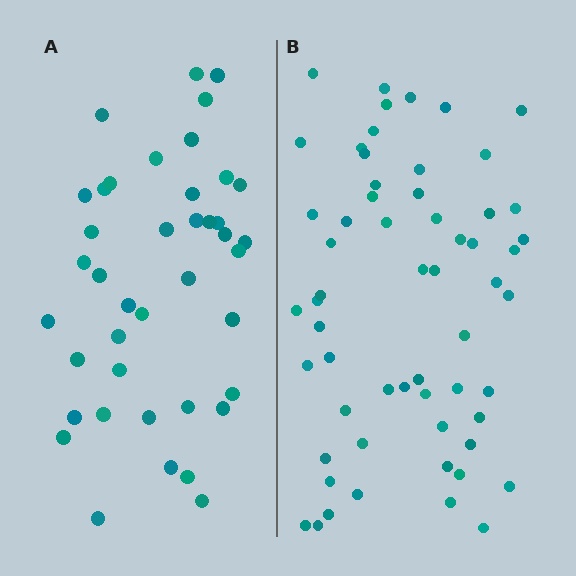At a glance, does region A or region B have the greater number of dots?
Region B (the right region) has more dots.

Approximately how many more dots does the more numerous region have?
Region B has approximately 20 more dots than region A.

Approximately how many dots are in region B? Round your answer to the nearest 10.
About 60 dots. (The exact count is 59, which rounds to 60.)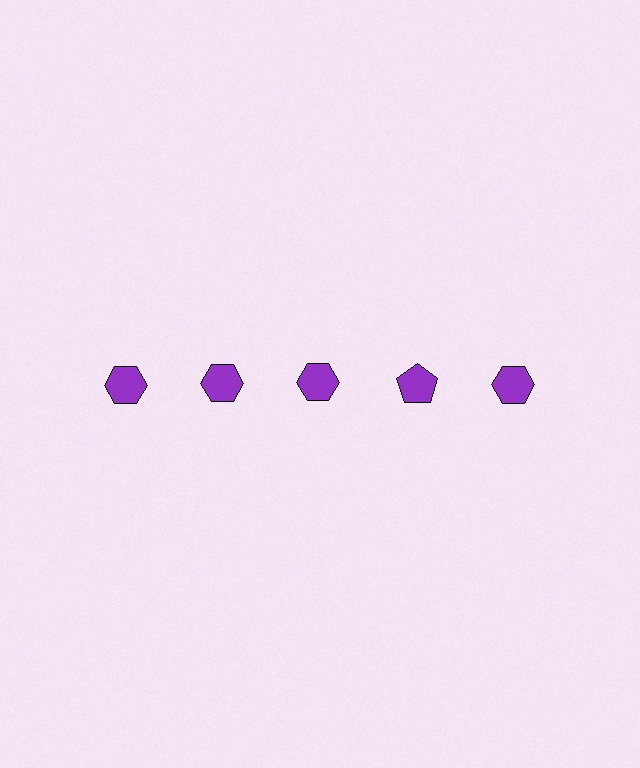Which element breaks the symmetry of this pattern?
The purple pentagon in the top row, second from right column breaks the symmetry. All other shapes are purple hexagons.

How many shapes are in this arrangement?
There are 5 shapes arranged in a grid pattern.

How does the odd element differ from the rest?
It has a different shape: pentagon instead of hexagon.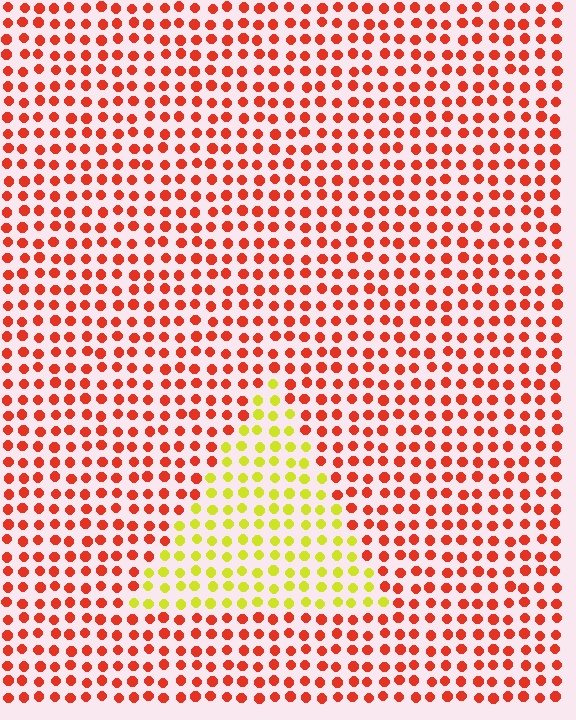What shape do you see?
I see a triangle.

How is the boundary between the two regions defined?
The boundary is defined purely by a slight shift in hue (about 62 degrees). Spacing, size, and orientation are identical on both sides.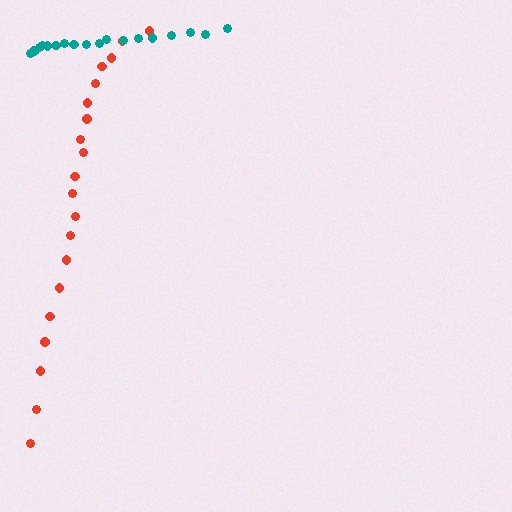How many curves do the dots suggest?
There are 2 distinct paths.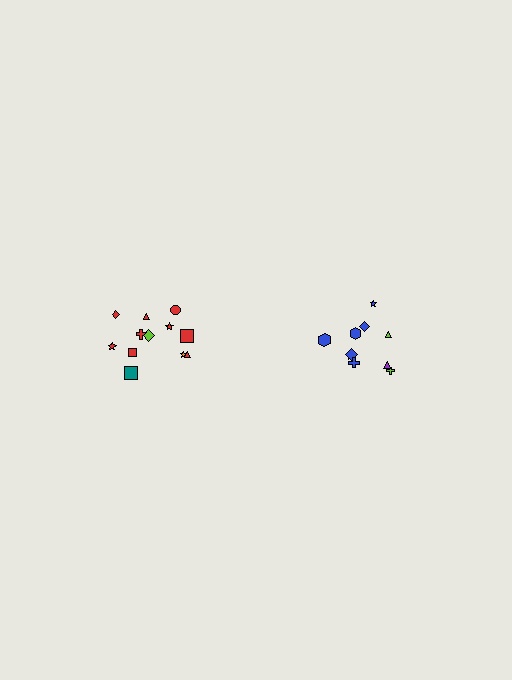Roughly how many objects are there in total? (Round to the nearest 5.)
Roughly 20 objects in total.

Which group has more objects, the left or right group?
The left group.